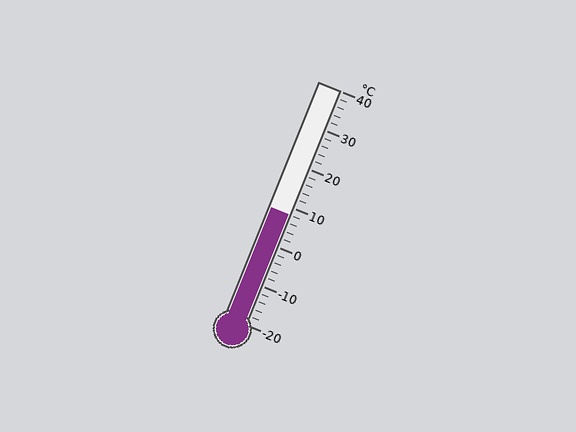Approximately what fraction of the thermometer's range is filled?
The thermometer is filled to approximately 45% of its range.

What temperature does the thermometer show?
The thermometer shows approximately 8°C.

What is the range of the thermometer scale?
The thermometer scale ranges from -20°C to 40°C.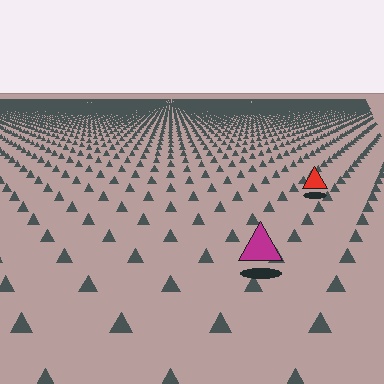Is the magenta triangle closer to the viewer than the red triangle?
Yes. The magenta triangle is closer — you can tell from the texture gradient: the ground texture is coarser near it.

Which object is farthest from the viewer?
The red triangle is farthest from the viewer. It appears smaller and the ground texture around it is denser.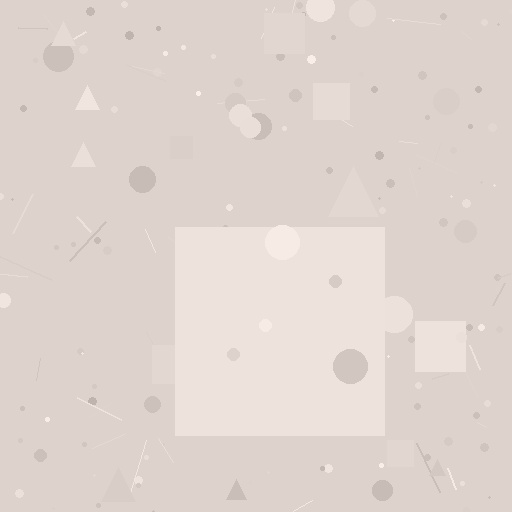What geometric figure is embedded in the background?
A square is embedded in the background.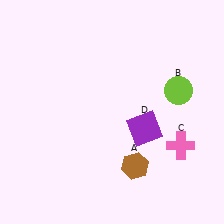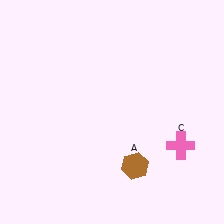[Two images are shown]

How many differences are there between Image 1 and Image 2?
There are 2 differences between the two images.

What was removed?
The purple square (D), the lime circle (B) were removed in Image 2.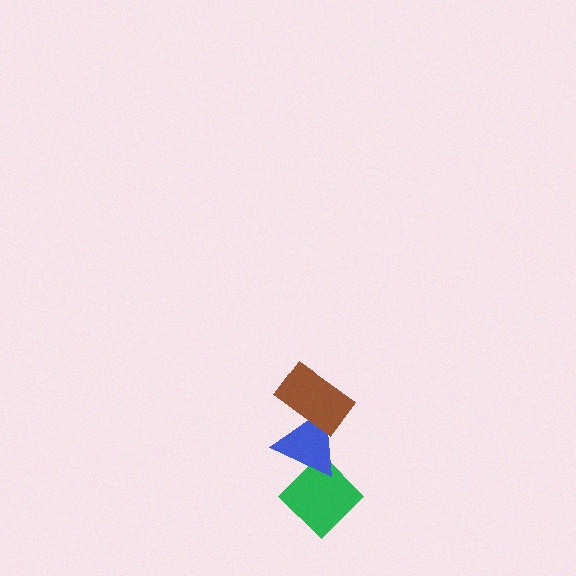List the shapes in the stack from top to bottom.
From top to bottom: the brown rectangle, the blue triangle, the green diamond.